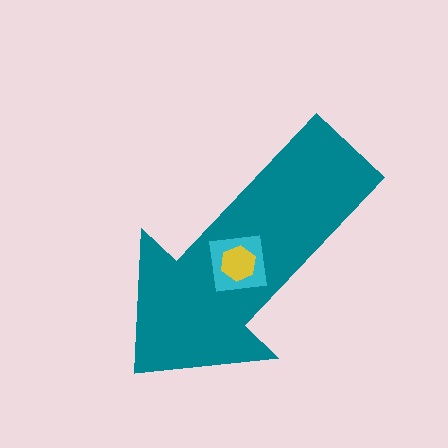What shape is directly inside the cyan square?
The yellow hexagon.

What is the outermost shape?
The teal arrow.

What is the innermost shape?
The yellow hexagon.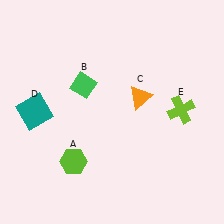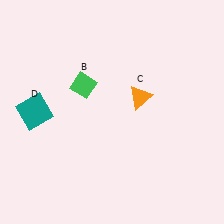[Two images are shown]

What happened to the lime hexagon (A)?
The lime hexagon (A) was removed in Image 2. It was in the bottom-left area of Image 1.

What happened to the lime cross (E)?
The lime cross (E) was removed in Image 2. It was in the top-right area of Image 1.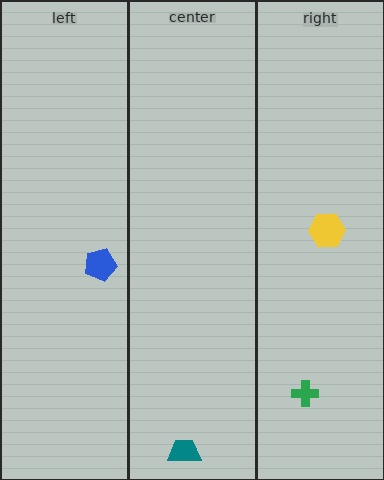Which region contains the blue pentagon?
The left region.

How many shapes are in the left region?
1.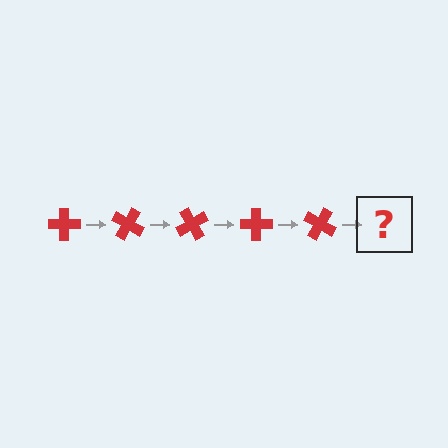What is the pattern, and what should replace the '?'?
The pattern is that the cross rotates 30 degrees each step. The '?' should be a red cross rotated 150 degrees.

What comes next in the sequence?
The next element should be a red cross rotated 150 degrees.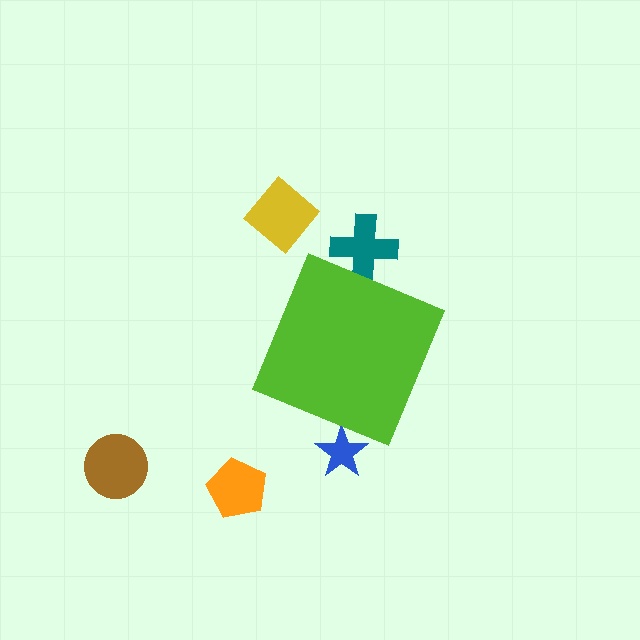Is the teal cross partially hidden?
Yes, the teal cross is partially hidden behind the lime diamond.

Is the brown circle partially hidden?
No, the brown circle is fully visible.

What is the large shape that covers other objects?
A lime diamond.